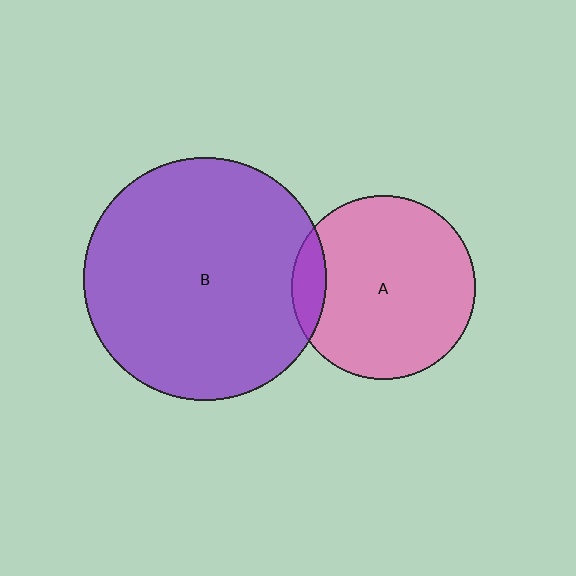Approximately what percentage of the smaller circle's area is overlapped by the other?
Approximately 10%.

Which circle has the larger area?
Circle B (purple).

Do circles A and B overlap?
Yes.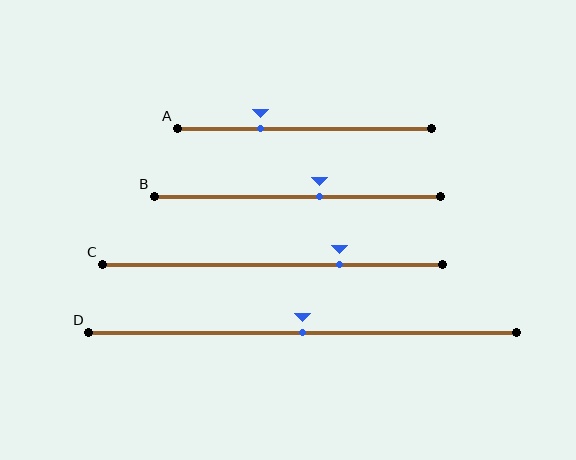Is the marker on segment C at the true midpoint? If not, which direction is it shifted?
No, the marker on segment C is shifted to the right by about 20% of the segment length.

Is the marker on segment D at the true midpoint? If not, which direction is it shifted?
Yes, the marker on segment D is at the true midpoint.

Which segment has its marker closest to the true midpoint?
Segment D has its marker closest to the true midpoint.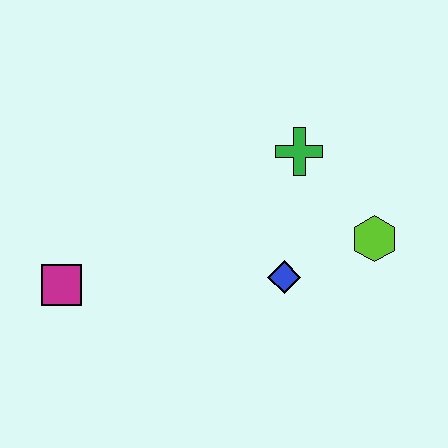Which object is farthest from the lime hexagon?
The magenta square is farthest from the lime hexagon.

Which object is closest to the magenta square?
The blue diamond is closest to the magenta square.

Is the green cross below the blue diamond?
No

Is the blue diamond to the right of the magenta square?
Yes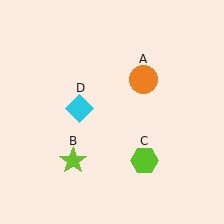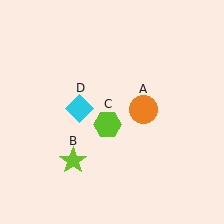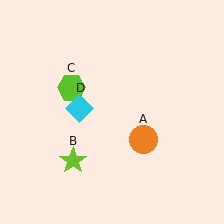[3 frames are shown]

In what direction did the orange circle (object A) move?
The orange circle (object A) moved down.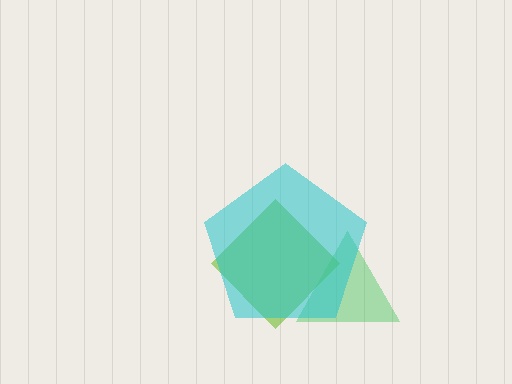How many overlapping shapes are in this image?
There are 3 overlapping shapes in the image.